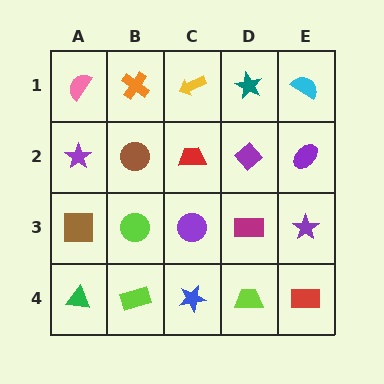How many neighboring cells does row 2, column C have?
4.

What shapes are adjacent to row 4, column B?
A lime circle (row 3, column B), a green triangle (row 4, column A), a blue star (row 4, column C).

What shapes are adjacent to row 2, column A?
A pink semicircle (row 1, column A), a brown square (row 3, column A), a brown circle (row 2, column B).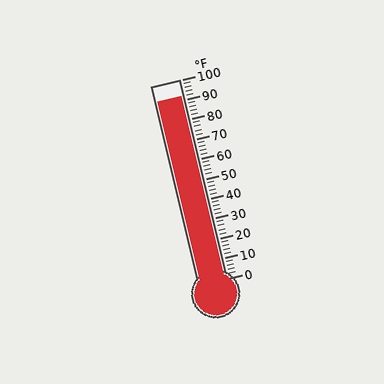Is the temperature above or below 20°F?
The temperature is above 20°F.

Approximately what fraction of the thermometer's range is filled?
The thermometer is filled to approximately 90% of its range.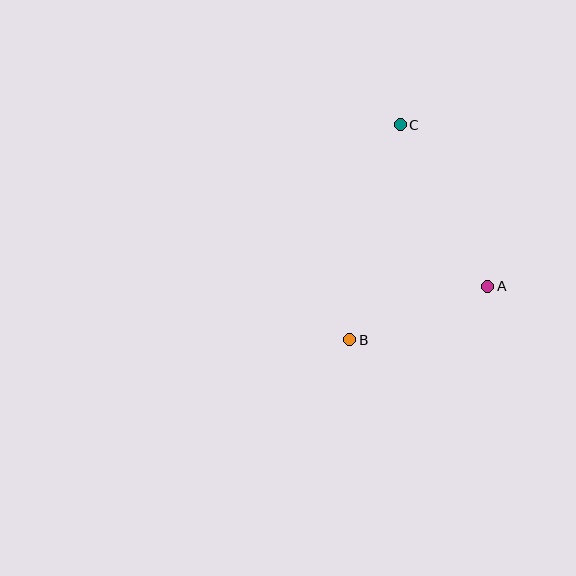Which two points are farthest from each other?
Points B and C are farthest from each other.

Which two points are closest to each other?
Points A and B are closest to each other.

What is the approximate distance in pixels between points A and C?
The distance between A and C is approximately 184 pixels.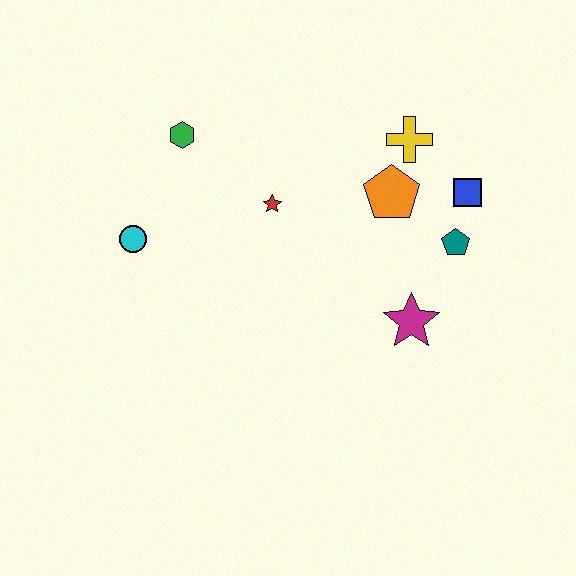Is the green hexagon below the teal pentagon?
No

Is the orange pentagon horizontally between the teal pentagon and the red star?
Yes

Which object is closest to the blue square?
The teal pentagon is closest to the blue square.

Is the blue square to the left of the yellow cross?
No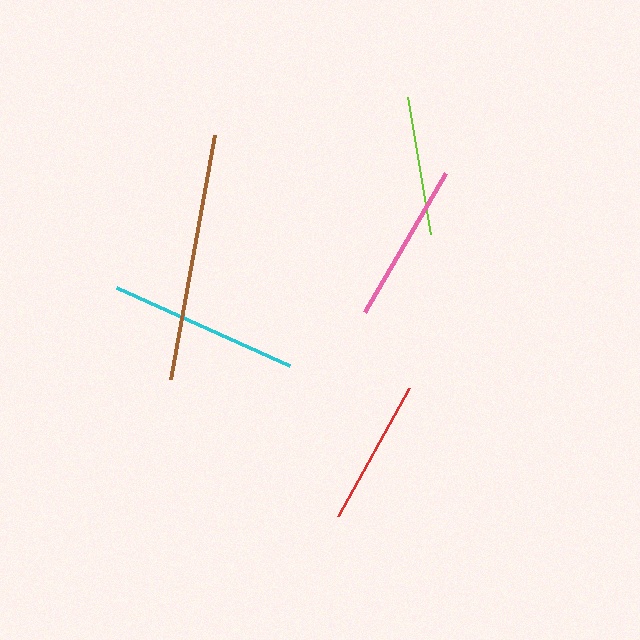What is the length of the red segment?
The red segment is approximately 146 pixels long.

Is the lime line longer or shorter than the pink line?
The pink line is longer than the lime line.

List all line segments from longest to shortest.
From longest to shortest: brown, cyan, pink, red, lime.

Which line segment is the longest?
The brown line is the longest at approximately 248 pixels.